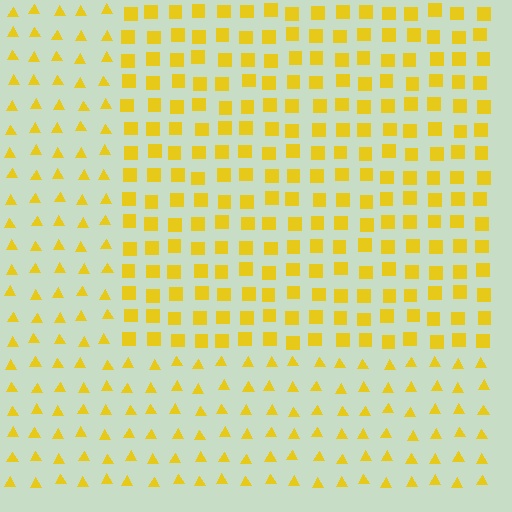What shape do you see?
I see a rectangle.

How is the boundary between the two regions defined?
The boundary is defined by a change in element shape: squares inside vs. triangles outside. All elements share the same color and spacing.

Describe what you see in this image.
The image is filled with small yellow elements arranged in a uniform grid. A rectangle-shaped region contains squares, while the surrounding area contains triangles. The boundary is defined purely by the change in element shape.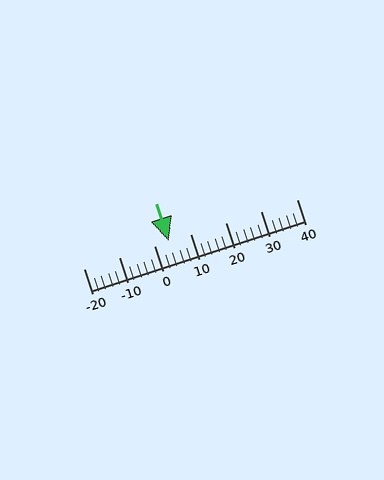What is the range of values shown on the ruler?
The ruler shows values from -20 to 40.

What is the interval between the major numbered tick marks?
The major tick marks are spaced 10 units apart.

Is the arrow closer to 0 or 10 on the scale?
The arrow is closer to 0.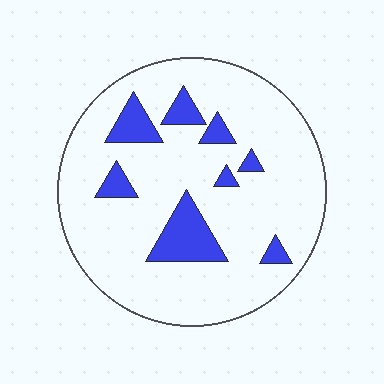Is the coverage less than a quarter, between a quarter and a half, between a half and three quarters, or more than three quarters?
Less than a quarter.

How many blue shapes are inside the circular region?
8.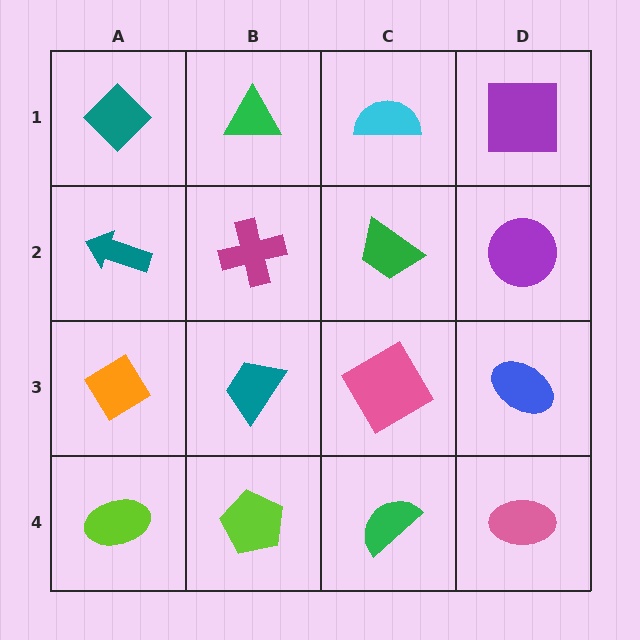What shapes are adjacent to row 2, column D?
A purple square (row 1, column D), a blue ellipse (row 3, column D), a green trapezoid (row 2, column C).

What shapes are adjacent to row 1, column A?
A teal arrow (row 2, column A), a green triangle (row 1, column B).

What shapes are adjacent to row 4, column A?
An orange diamond (row 3, column A), a lime pentagon (row 4, column B).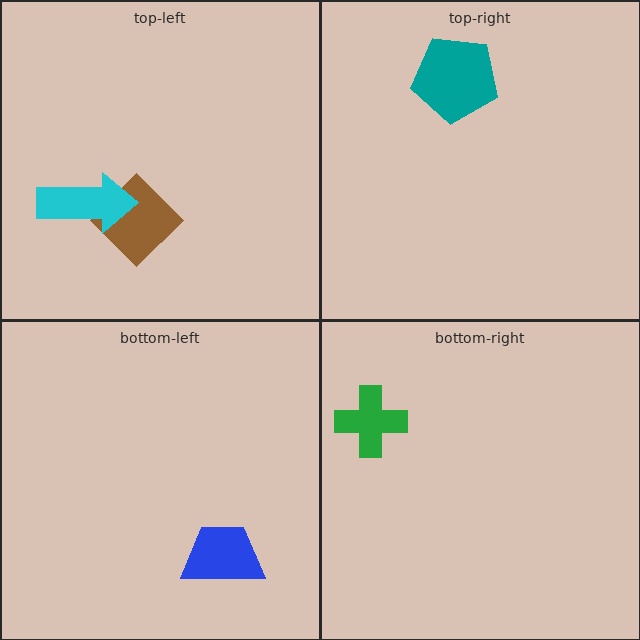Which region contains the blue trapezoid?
The bottom-left region.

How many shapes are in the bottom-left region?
1.